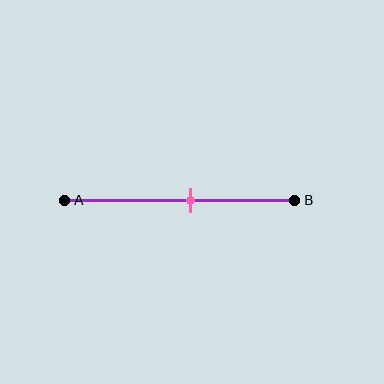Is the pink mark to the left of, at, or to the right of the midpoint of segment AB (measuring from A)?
The pink mark is to the right of the midpoint of segment AB.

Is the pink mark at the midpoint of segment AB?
No, the mark is at about 55% from A, not at the 50% midpoint.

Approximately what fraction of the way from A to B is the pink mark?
The pink mark is approximately 55% of the way from A to B.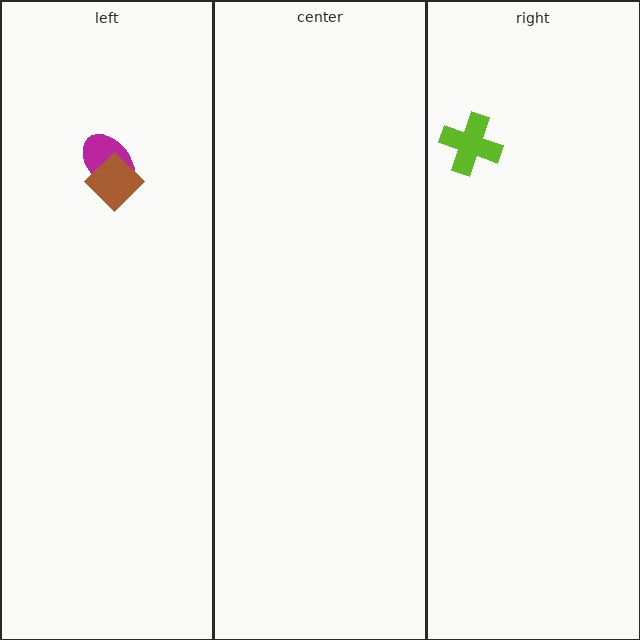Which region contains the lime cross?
The right region.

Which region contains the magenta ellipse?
The left region.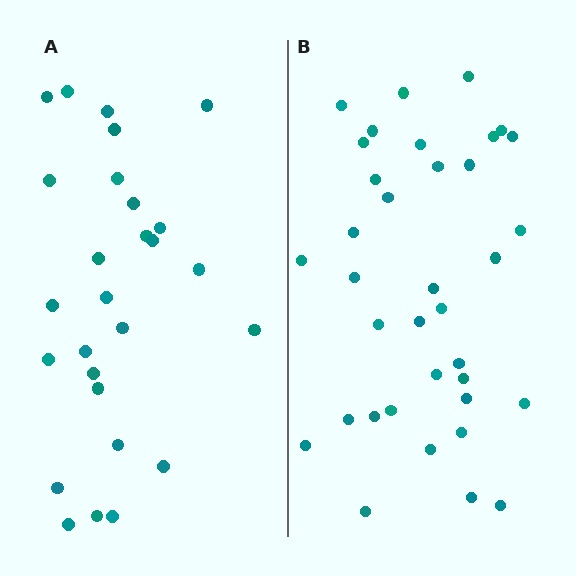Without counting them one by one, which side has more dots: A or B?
Region B (the right region) has more dots.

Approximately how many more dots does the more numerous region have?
Region B has roughly 8 or so more dots than region A.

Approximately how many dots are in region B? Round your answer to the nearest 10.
About 40 dots. (The exact count is 36, which rounds to 40.)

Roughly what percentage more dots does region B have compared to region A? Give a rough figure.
About 35% more.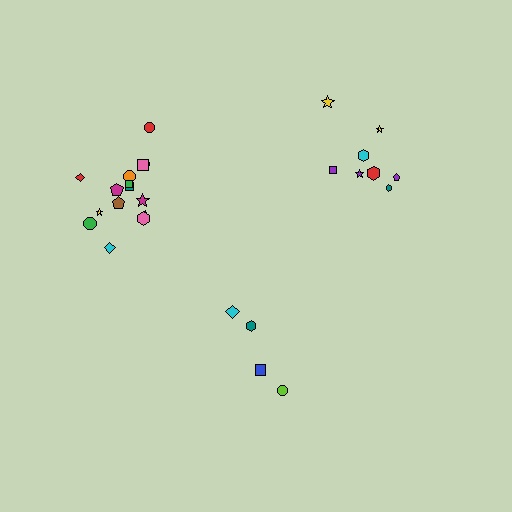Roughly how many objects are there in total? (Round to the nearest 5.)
Roughly 25 objects in total.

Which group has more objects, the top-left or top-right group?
The top-left group.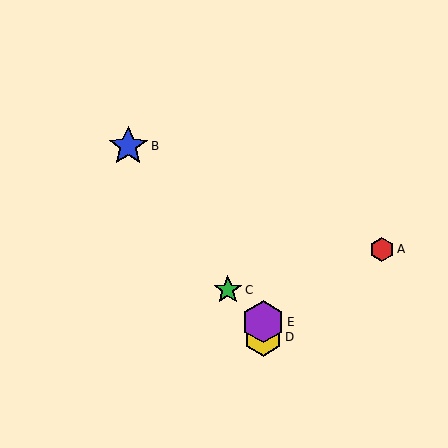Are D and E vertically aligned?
Yes, both are at x≈263.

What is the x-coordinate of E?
Object E is at x≈263.